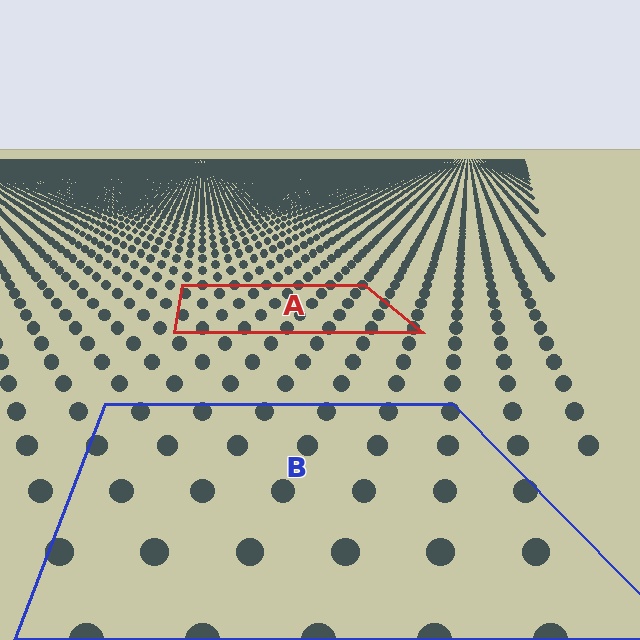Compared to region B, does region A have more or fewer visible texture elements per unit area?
Region A has more texture elements per unit area — they are packed more densely because it is farther away.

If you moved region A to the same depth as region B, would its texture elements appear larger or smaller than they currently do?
They would appear larger. At a closer depth, the same texture elements are projected at a bigger on-screen size.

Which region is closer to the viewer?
Region B is closer. The texture elements there are larger and more spread out.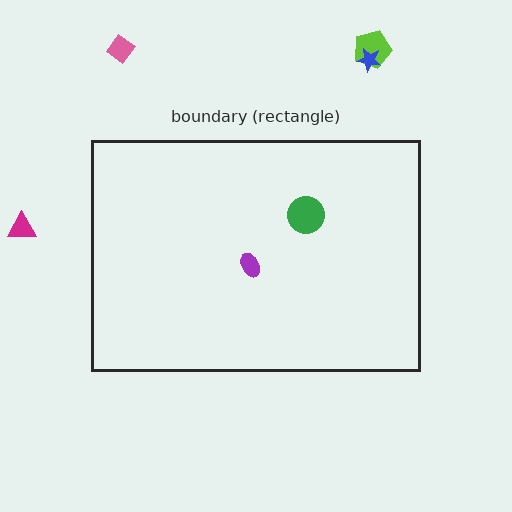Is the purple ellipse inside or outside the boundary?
Inside.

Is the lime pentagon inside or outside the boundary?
Outside.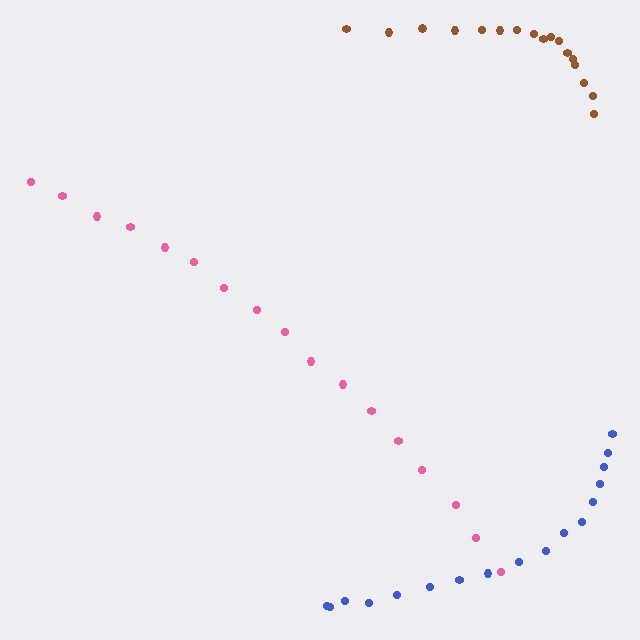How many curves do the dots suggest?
There are 3 distinct paths.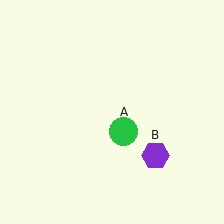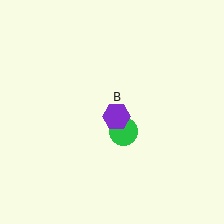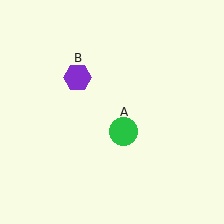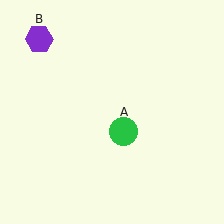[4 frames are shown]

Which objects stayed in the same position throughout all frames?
Green circle (object A) remained stationary.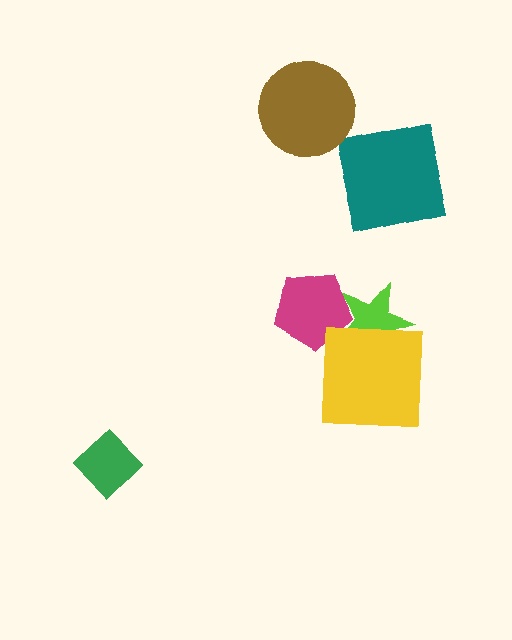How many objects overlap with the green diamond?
0 objects overlap with the green diamond.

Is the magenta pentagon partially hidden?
No, no other shape covers it.